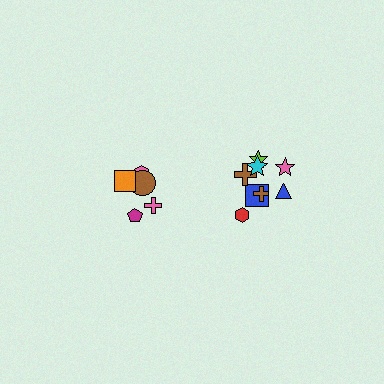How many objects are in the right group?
There are 8 objects.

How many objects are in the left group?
There are 5 objects.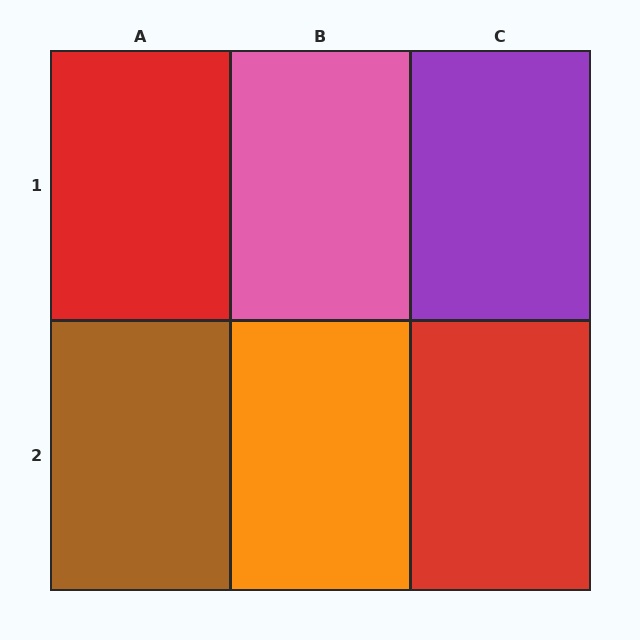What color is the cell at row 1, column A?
Red.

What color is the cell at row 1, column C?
Purple.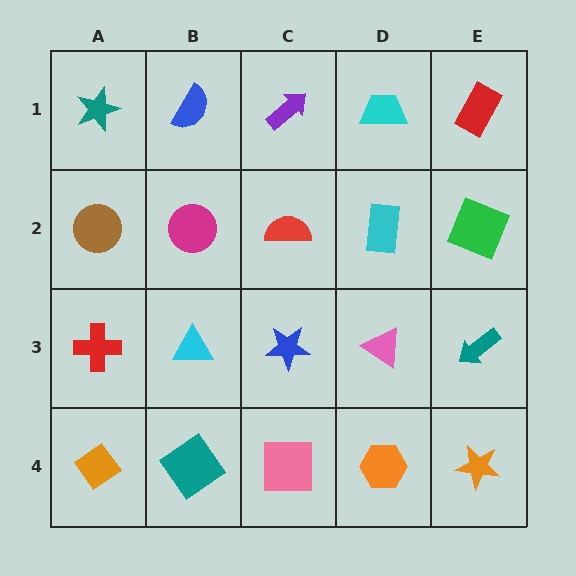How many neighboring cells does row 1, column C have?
3.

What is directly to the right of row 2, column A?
A magenta circle.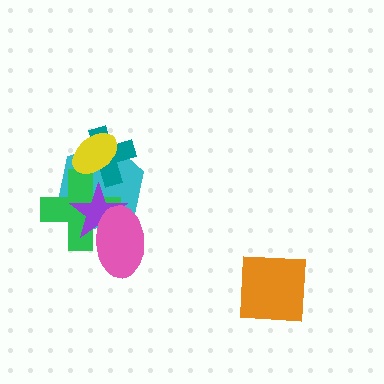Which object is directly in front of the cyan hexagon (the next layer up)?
The green cross is directly in front of the cyan hexagon.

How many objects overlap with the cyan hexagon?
5 objects overlap with the cyan hexagon.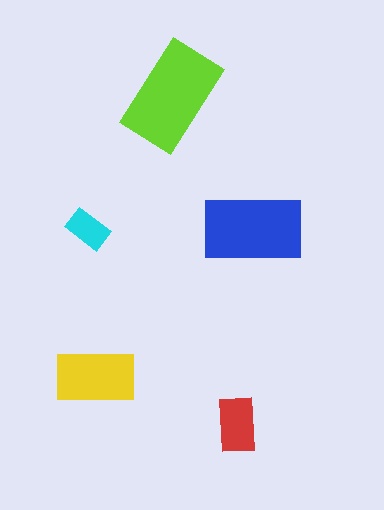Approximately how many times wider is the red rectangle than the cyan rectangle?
About 1.5 times wider.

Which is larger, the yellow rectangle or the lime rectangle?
The lime one.